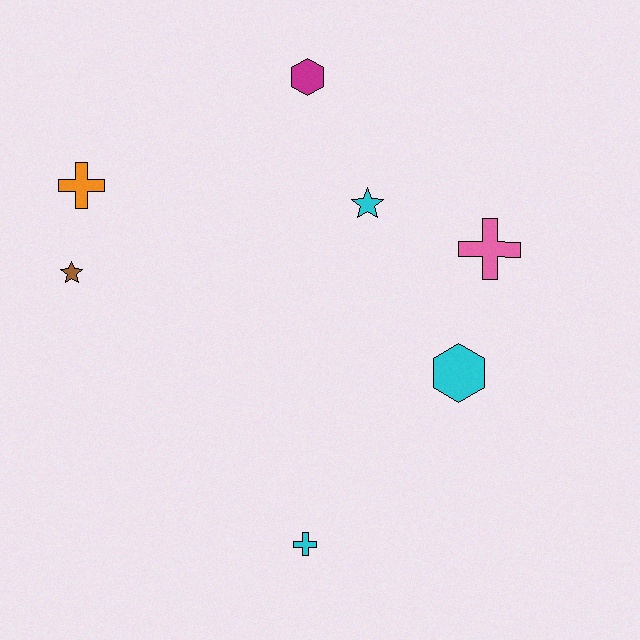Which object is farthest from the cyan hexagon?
The orange cross is farthest from the cyan hexagon.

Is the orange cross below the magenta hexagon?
Yes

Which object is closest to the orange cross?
The brown star is closest to the orange cross.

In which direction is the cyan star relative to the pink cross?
The cyan star is to the left of the pink cross.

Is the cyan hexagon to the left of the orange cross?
No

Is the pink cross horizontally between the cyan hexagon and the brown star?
No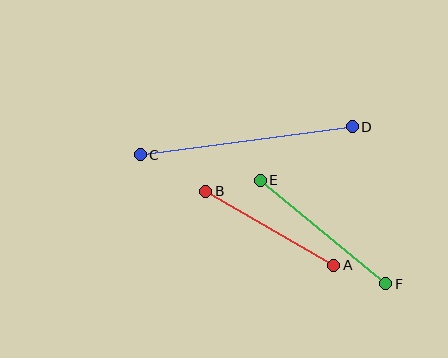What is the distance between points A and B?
The distance is approximately 148 pixels.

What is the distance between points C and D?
The distance is approximately 214 pixels.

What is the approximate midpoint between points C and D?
The midpoint is at approximately (246, 141) pixels.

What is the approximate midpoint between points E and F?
The midpoint is at approximately (323, 232) pixels.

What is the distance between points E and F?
The distance is approximately 163 pixels.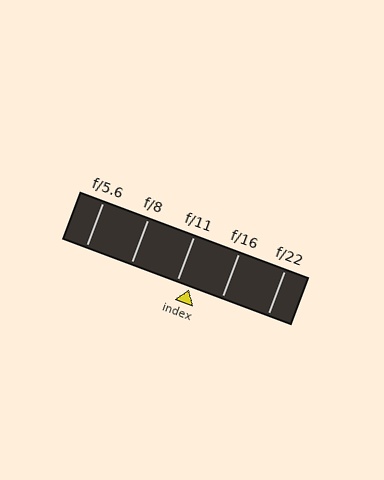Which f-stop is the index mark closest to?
The index mark is closest to f/11.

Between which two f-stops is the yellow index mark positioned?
The index mark is between f/11 and f/16.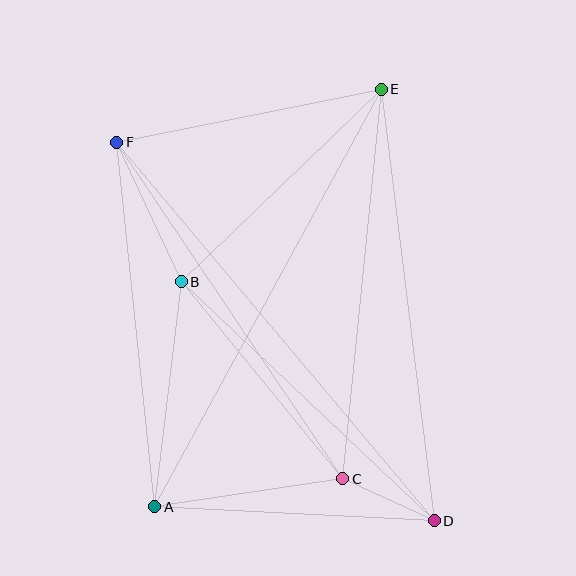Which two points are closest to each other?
Points C and D are closest to each other.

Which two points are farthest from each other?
Points D and F are farthest from each other.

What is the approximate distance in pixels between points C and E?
The distance between C and E is approximately 391 pixels.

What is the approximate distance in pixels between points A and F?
The distance between A and F is approximately 367 pixels.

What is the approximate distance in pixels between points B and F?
The distance between B and F is approximately 154 pixels.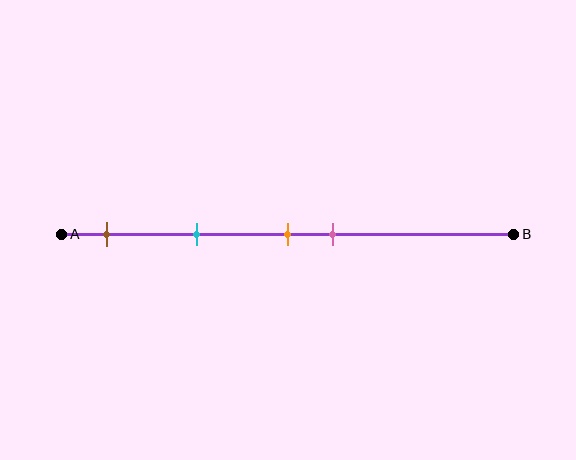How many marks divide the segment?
There are 4 marks dividing the segment.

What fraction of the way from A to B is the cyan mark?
The cyan mark is approximately 30% (0.3) of the way from A to B.